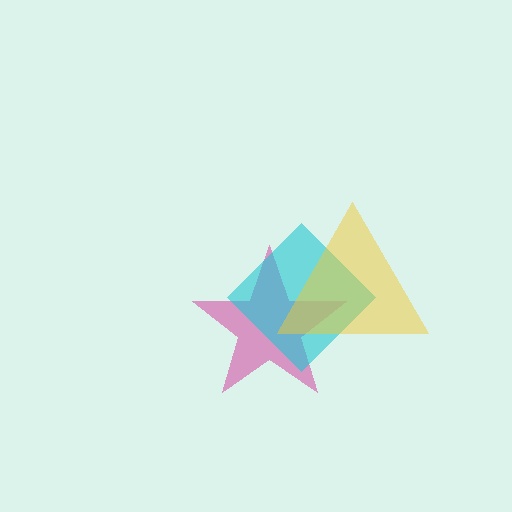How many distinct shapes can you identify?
There are 3 distinct shapes: a magenta star, a cyan diamond, a yellow triangle.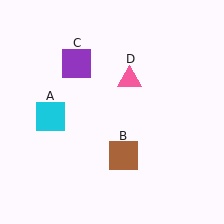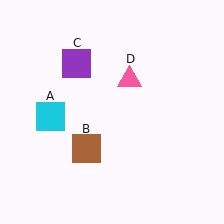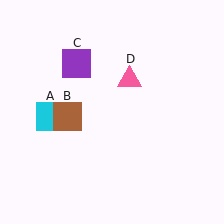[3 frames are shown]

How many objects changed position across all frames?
1 object changed position: brown square (object B).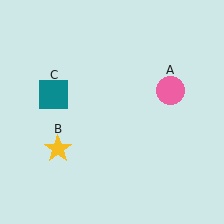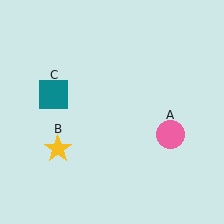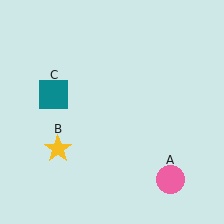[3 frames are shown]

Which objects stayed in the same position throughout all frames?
Yellow star (object B) and teal square (object C) remained stationary.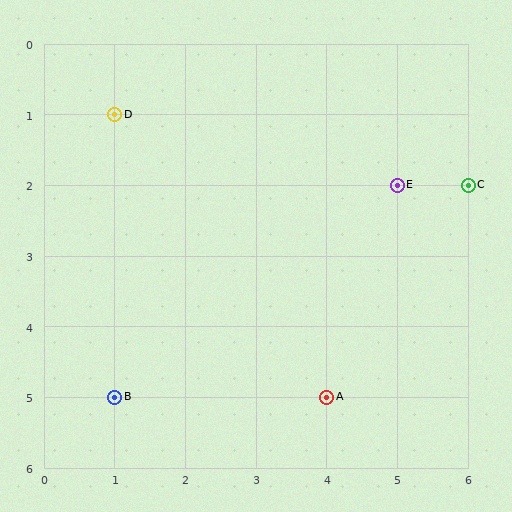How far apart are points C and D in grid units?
Points C and D are 5 columns and 1 row apart (about 5.1 grid units diagonally).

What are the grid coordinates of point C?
Point C is at grid coordinates (6, 2).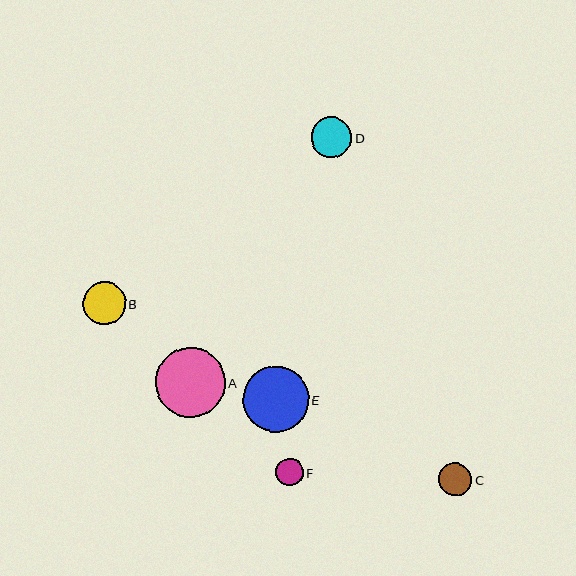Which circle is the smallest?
Circle F is the smallest with a size of approximately 28 pixels.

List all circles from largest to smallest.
From largest to smallest: A, E, B, D, C, F.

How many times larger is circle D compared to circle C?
Circle D is approximately 1.2 times the size of circle C.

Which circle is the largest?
Circle A is the largest with a size of approximately 70 pixels.